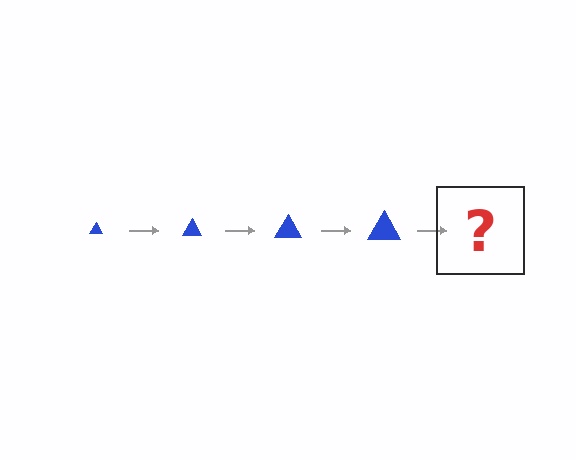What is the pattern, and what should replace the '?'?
The pattern is that the triangle gets progressively larger each step. The '?' should be a blue triangle, larger than the previous one.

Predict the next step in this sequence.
The next step is a blue triangle, larger than the previous one.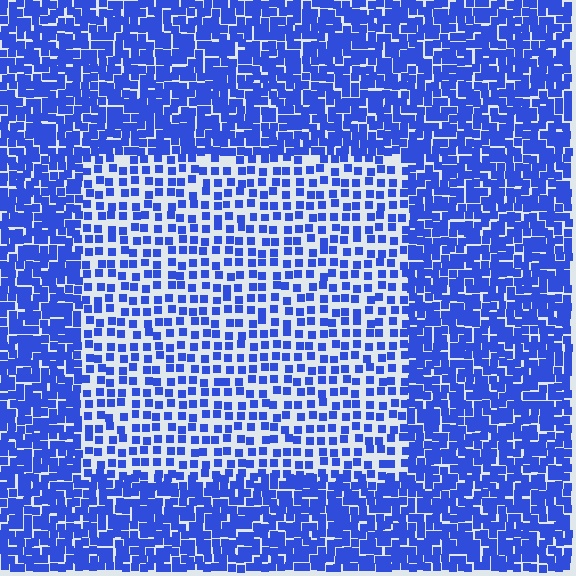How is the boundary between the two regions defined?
The boundary is defined by a change in element density (approximately 2.1x ratio). All elements are the same color, size, and shape.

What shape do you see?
I see a rectangle.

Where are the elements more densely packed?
The elements are more densely packed outside the rectangle boundary.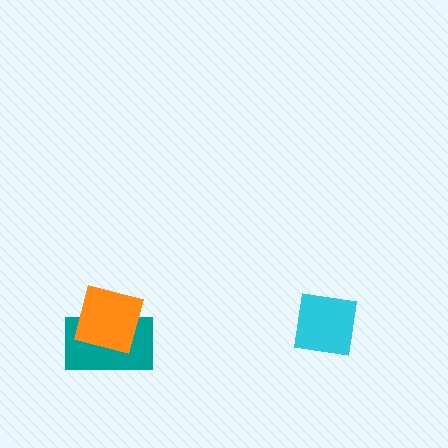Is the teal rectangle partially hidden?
Yes, it is partially covered by another shape.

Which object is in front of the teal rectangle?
The orange square is in front of the teal rectangle.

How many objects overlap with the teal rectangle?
1 object overlaps with the teal rectangle.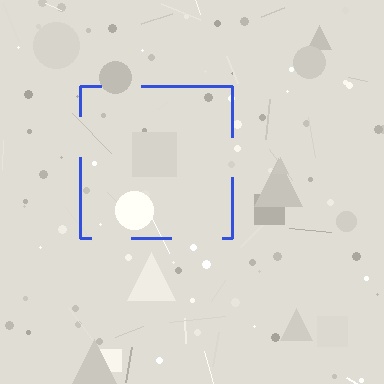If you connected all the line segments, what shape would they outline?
They would outline a square.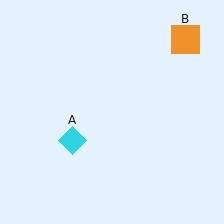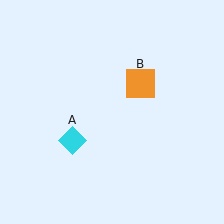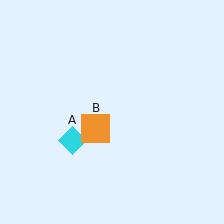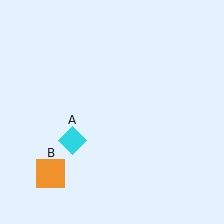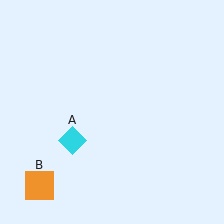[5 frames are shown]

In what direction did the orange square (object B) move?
The orange square (object B) moved down and to the left.